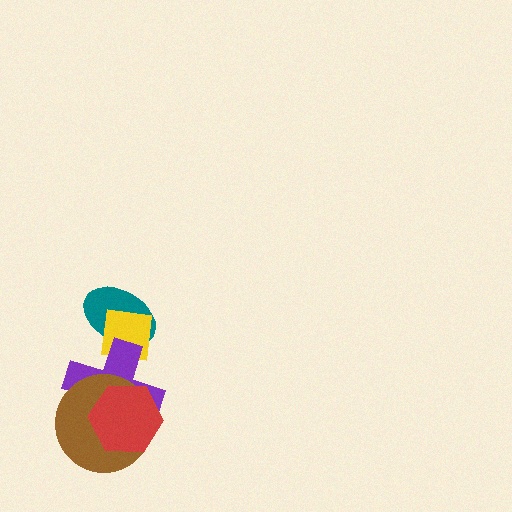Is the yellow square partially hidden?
Yes, it is partially covered by another shape.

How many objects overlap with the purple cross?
4 objects overlap with the purple cross.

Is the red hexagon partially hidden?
No, no other shape covers it.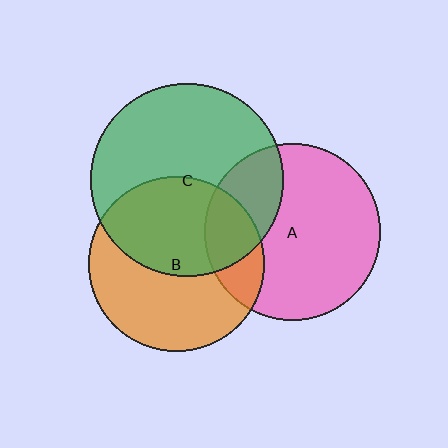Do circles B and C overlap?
Yes.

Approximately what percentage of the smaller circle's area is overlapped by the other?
Approximately 50%.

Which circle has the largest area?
Circle C (green).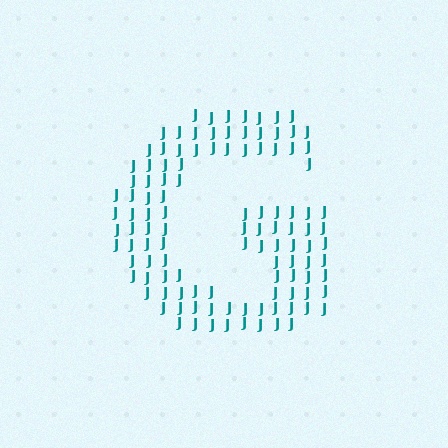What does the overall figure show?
The overall figure shows the letter G.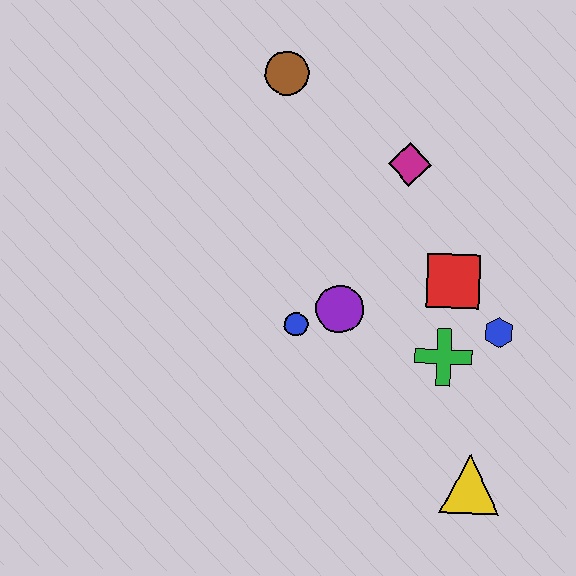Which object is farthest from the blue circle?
The brown circle is farthest from the blue circle.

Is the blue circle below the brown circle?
Yes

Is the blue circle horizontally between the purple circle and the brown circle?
Yes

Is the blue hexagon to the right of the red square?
Yes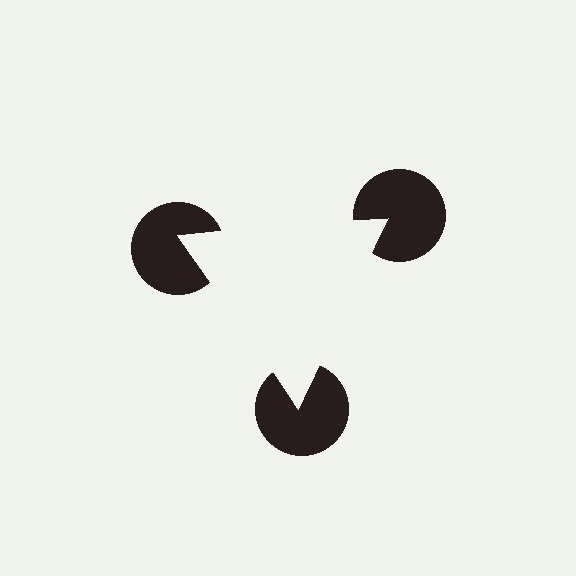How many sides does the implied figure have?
3 sides.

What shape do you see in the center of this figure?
An illusory triangle — its edges are inferred from the aligned wedge cuts in the pac-man discs, not physically drawn.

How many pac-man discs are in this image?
There are 3 — one at each vertex of the illusory triangle.